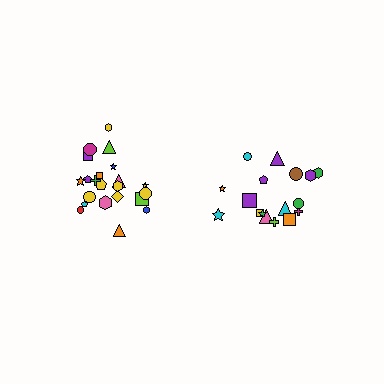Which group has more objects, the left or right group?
The left group.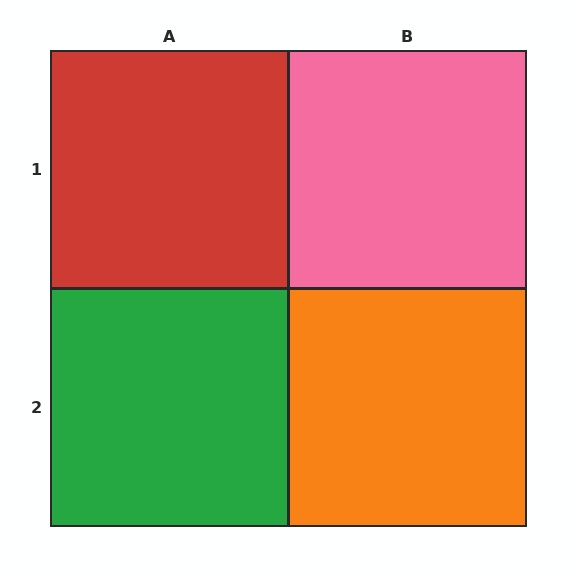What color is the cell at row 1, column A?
Red.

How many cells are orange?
1 cell is orange.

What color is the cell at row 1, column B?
Pink.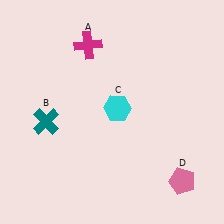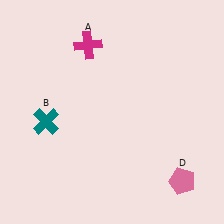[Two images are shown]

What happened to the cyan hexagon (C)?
The cyan hexagon (C) was removed in Image 2. It was in the top-right area of Image 1.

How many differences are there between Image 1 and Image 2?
There is 1 difference between the two images.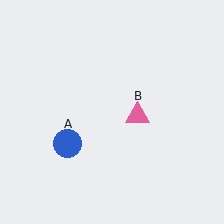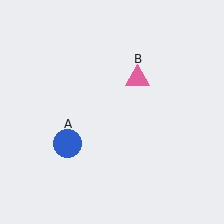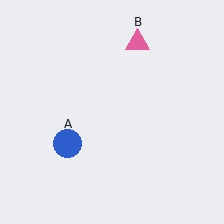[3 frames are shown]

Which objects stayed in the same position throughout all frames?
Blue circle (object A) remained stationary.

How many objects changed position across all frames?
1 object changed position: pink triangle (object B).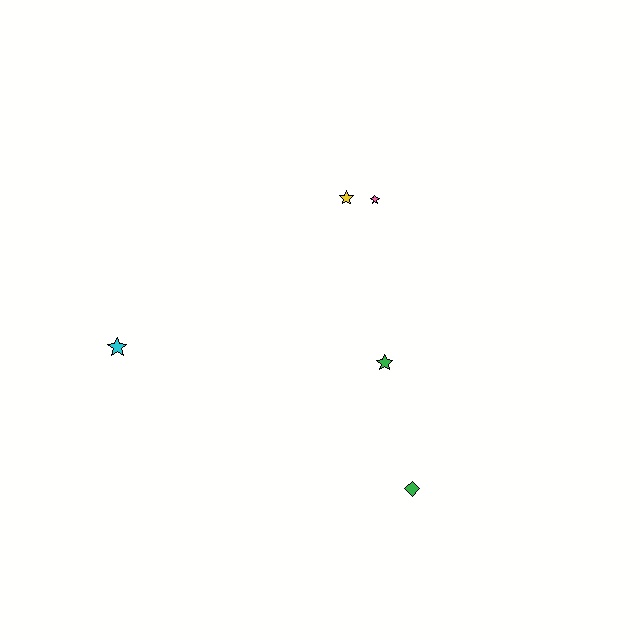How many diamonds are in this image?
There is 1 diamond.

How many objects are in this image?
There are 5 objects.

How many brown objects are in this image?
There are no brown objects.